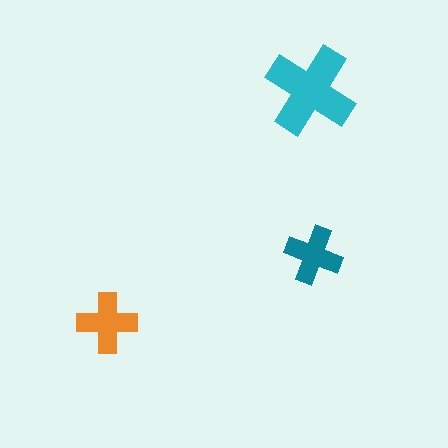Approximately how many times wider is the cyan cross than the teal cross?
About 1.5 times wider.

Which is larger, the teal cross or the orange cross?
The orange one.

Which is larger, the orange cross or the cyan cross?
The cyan one.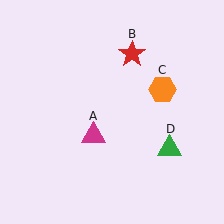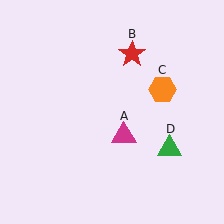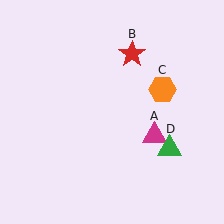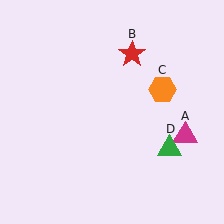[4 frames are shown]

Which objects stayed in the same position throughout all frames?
Red star (object B) and orange hexagon (object C) and green triangle (object D) remained stationary.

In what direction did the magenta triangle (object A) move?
The magenta triangle (object A) moved right.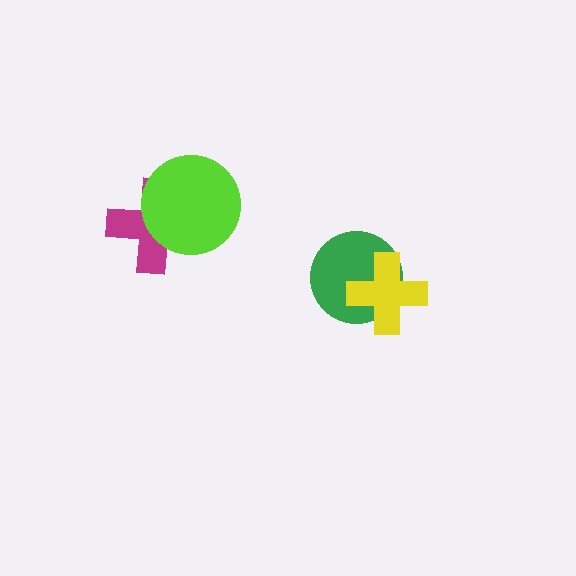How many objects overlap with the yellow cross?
1 object overlaps with the yellow cross.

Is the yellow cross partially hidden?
No, no other shape covers it.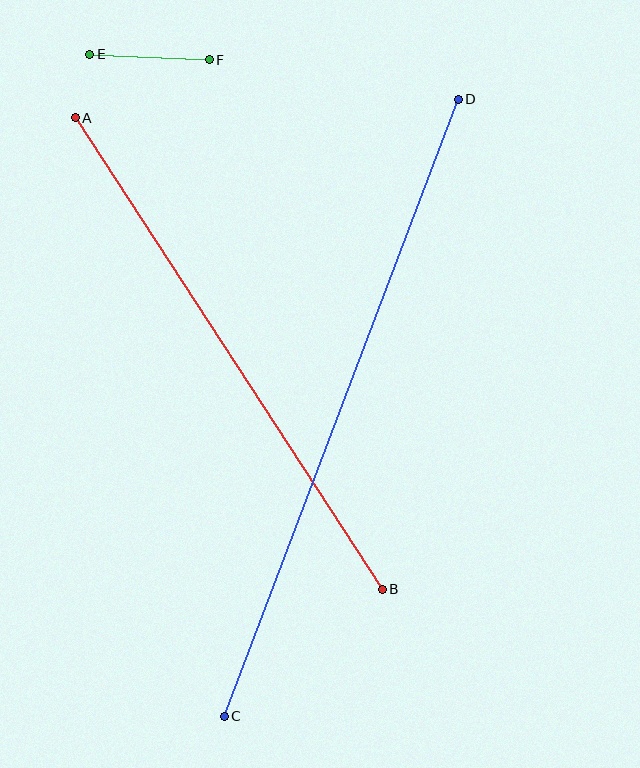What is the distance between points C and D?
The distance is approximately 660 pixels.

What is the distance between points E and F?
The distance is approximately 119 pixels.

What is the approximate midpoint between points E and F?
The midpoint is at approximately (149, 57) pixels.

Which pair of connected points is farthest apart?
Points C and D are farthest apart.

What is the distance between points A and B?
The distance is approximately 562 pixels.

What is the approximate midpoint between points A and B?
The midpoint is at approximately (229, 353) pixels.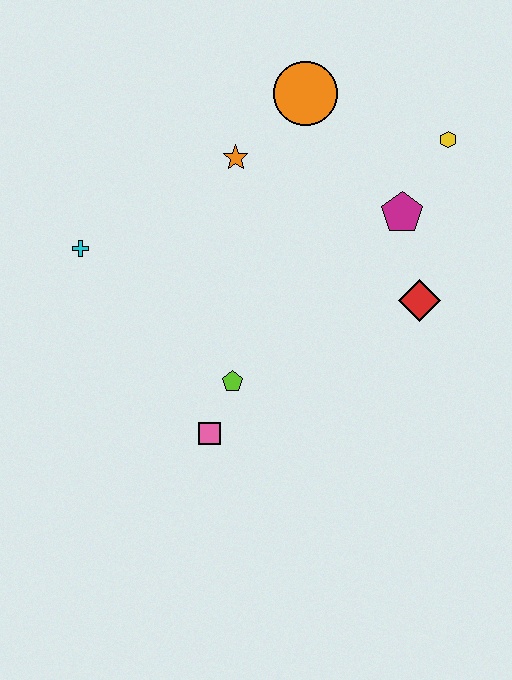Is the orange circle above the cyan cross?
Yes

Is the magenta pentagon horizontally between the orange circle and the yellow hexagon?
Yes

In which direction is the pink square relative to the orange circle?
The pink square is below the orange circle.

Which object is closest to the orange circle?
The orange star is closest to the orange circle.